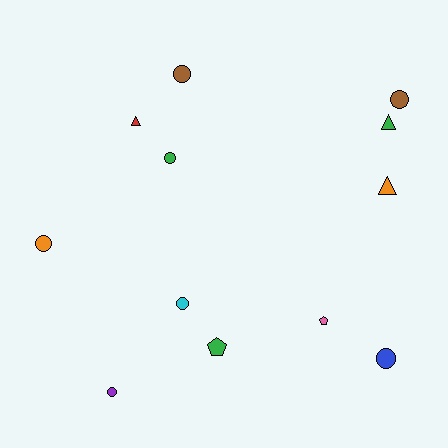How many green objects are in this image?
There are 3 green objects.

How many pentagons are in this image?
There are 2 pentagons.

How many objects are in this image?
There are 12 objects.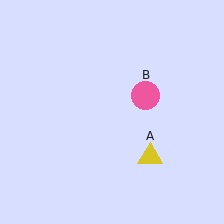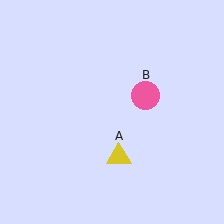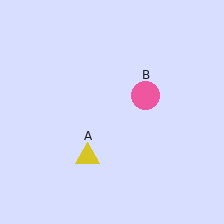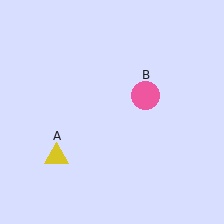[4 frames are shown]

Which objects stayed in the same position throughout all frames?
Pink circle (object B) remained stationary.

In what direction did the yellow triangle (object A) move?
The yellow triangle (object A) moved left.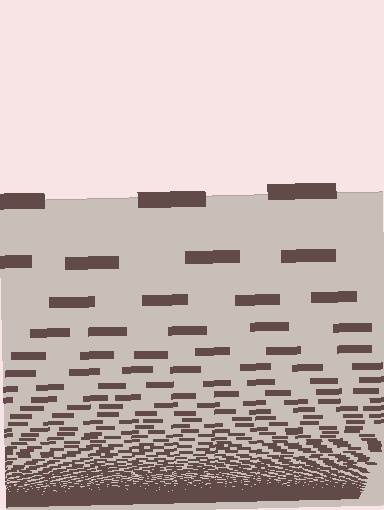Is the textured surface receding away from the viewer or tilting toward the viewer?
The surface appears to tilt toward the viewer. Texture elements get larger and sparser toward the top.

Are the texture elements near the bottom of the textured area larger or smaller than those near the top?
Smaller. The gradient is inverted — elements near the bottom are smaller and denser.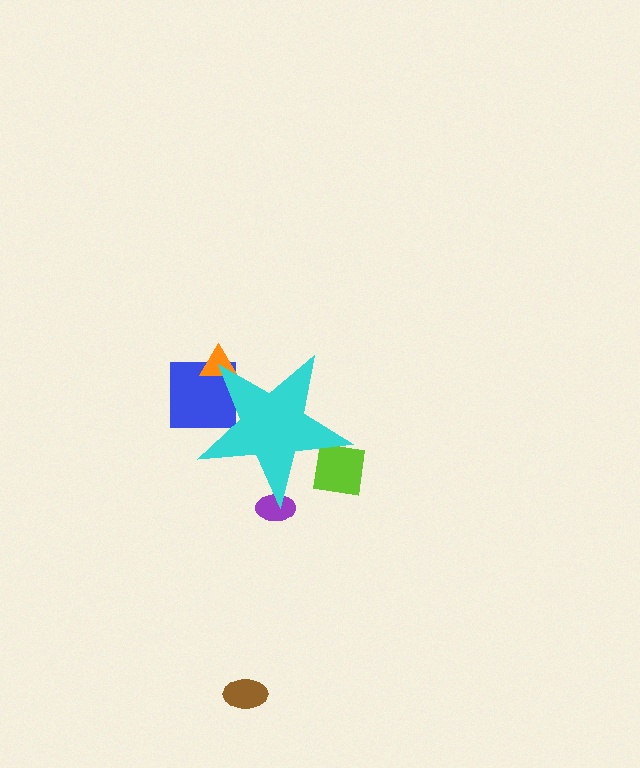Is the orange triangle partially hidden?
Yes, the orange triangle is partially hidden behind the cyan star.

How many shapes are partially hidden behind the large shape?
4 shapes are partially hidden.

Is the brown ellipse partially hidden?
No, the brown ellipse is fully visible.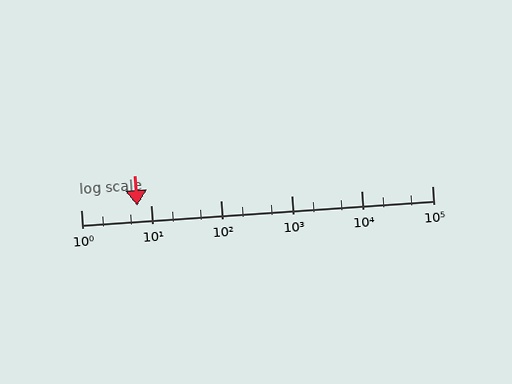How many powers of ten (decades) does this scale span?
The scale spans 5 decades, from 1 to 100000.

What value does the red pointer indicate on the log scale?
The pointer indicates approximately 6.4.